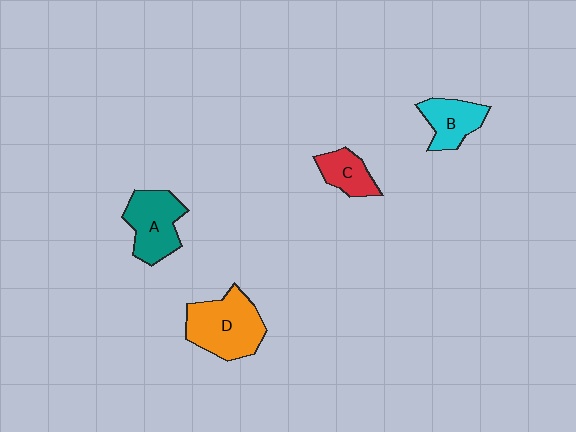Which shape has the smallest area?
Shape C (red).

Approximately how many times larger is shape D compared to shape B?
Approximately 1.7 times.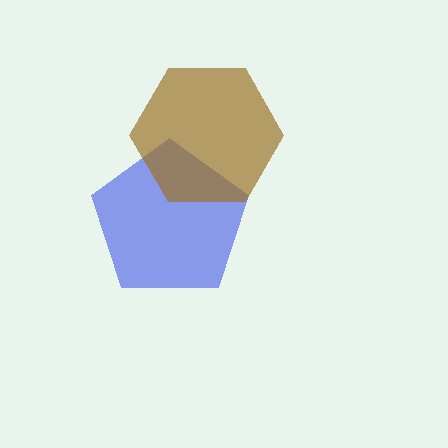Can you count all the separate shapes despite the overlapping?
Yes, there are 2 separate shapes.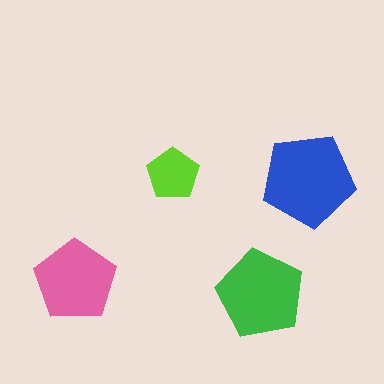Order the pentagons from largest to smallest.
the blue one, the green one, the pink one, the lime one.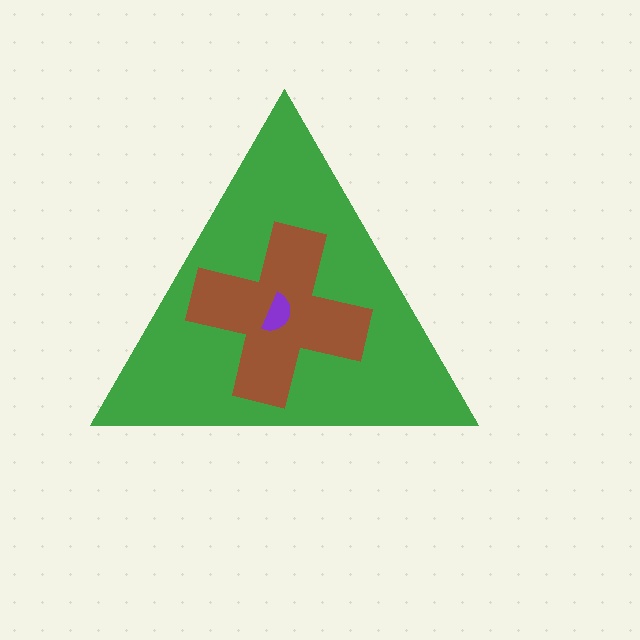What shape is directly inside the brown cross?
The purple semicircle.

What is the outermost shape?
The green triangle.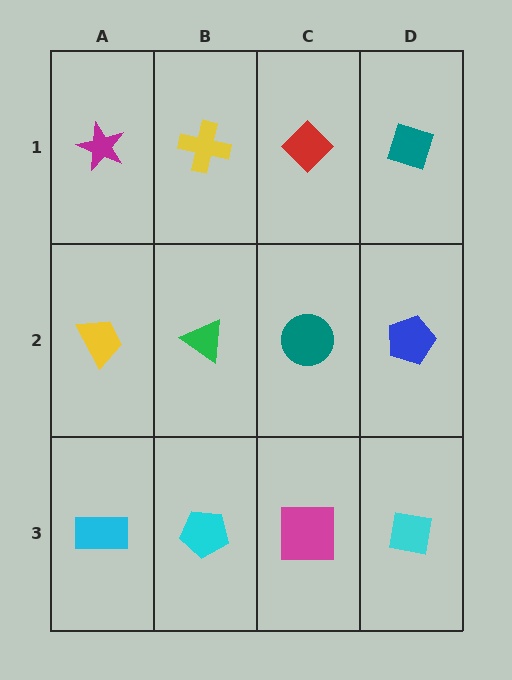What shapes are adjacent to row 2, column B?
A yellow cross (row 1, column B), a cyan pentagon (row 3, column B), a yellow trapezoid (row 2, column A), a teal circle (row 2, column C).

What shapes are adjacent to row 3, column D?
A blue pentagon (row 2, column D), a magenta square (row 3, column C).